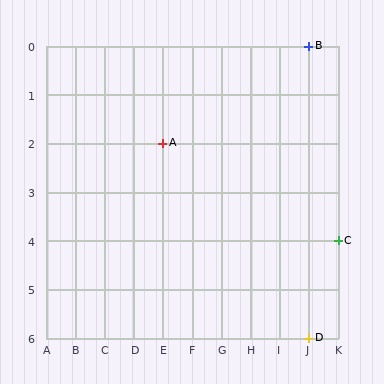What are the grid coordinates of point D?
Point D is at grid coordinates (J, 6).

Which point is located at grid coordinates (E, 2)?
Point A is at (E, 2).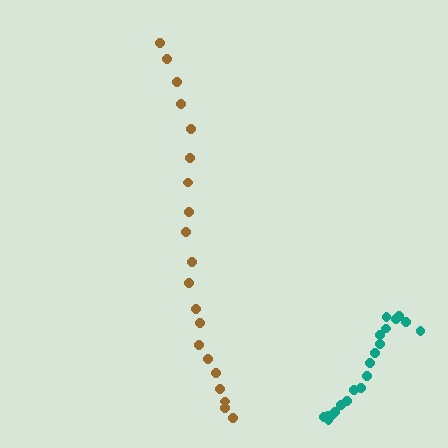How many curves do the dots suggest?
There are 2 distinct paths.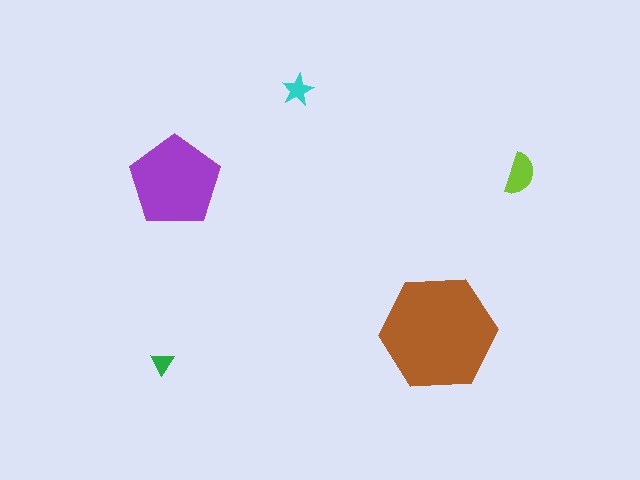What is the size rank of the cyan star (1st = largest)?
4th.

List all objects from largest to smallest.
The brown hexagon, the purple pentagon, the lime semicircle, the cyan star, the green triangle.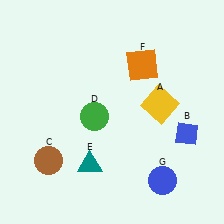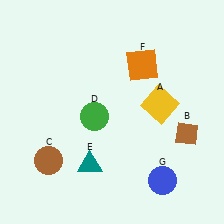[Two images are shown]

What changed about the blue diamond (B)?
In Image 1, B is blue. In Image 2, it changed to brown.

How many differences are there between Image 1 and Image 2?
There is 1 difference between the two images.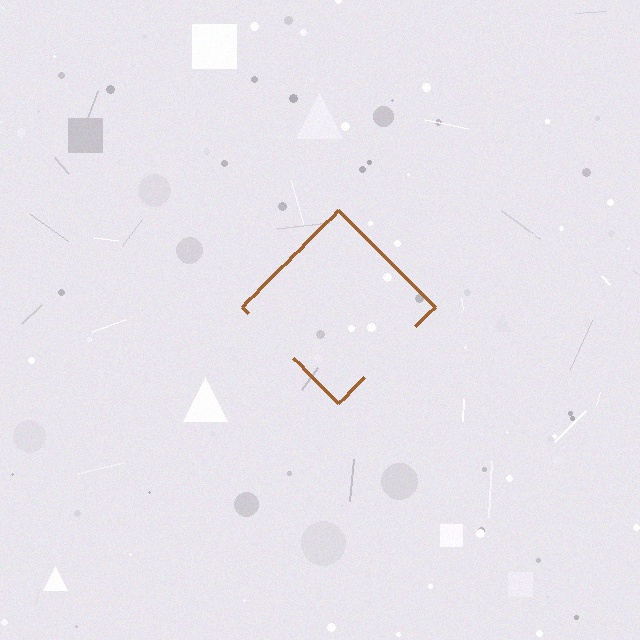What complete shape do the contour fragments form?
The contour fragments form a diamond.